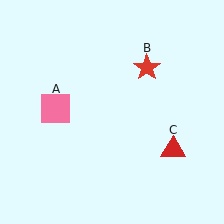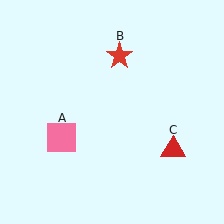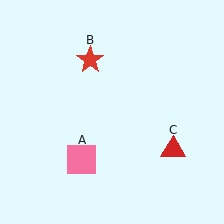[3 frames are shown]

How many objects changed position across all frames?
2 objects changed position: pink square (object A), red star (object B).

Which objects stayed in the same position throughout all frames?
Red triangle (object C) remained stationary.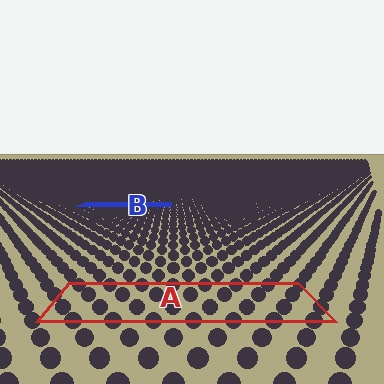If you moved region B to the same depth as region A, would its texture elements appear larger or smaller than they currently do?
They would appear larger. At a closer depth, the same texture elements are projected at a bigger on-screen size.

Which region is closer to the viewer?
Region A is closer. The texture elements there are larger and more spread out.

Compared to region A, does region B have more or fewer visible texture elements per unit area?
Region B has more texture elements per unit area — they are packed more densely because it is farther away.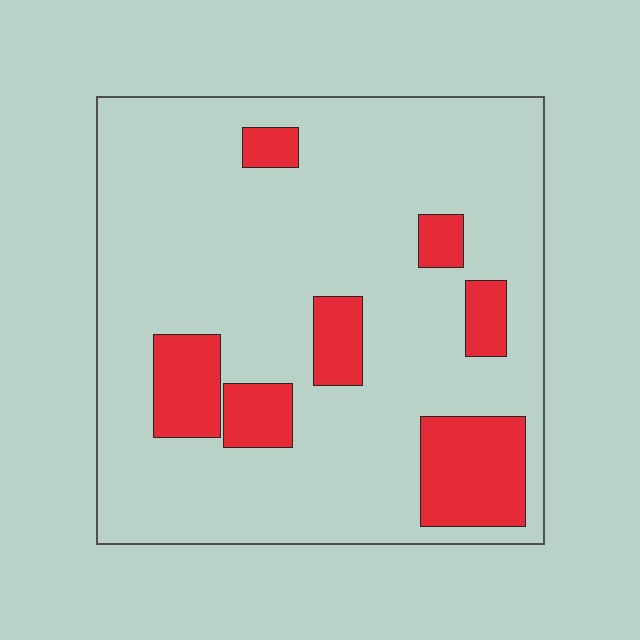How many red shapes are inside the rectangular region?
7.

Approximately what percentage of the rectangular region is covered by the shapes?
Approximately 20%.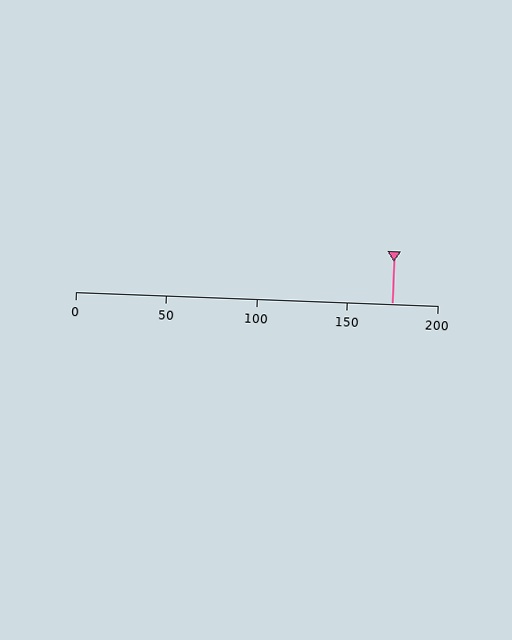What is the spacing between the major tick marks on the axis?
The major ticks are spaced 50 apart.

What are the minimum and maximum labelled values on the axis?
The axis runs from 0 to 200.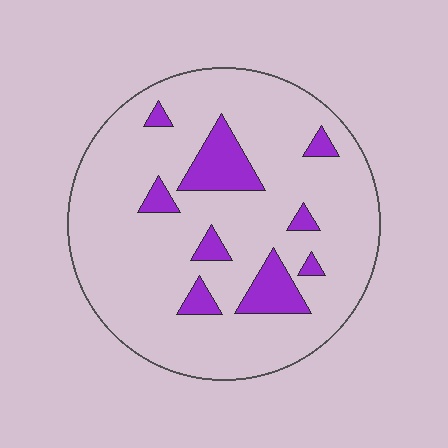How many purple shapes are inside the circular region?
9.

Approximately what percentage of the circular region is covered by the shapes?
Approximately 15%.